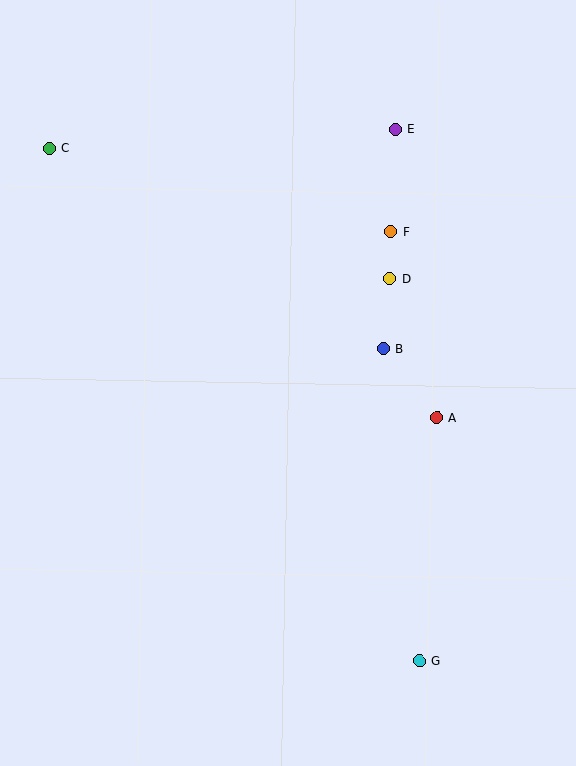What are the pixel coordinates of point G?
Point G is at (419, 661).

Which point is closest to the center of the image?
Point B at (383, 349) is closest to the center.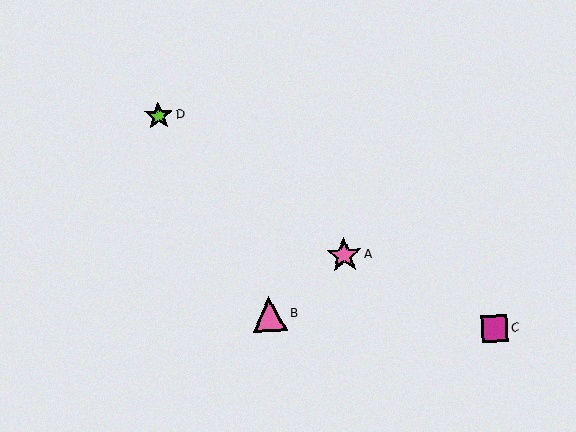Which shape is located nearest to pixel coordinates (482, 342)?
The magenta square (labeled C) at (495, 328) is nearest to that location.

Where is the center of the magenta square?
The center of the magenta square is at (495, 328).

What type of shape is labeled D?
Shape D is a lime star.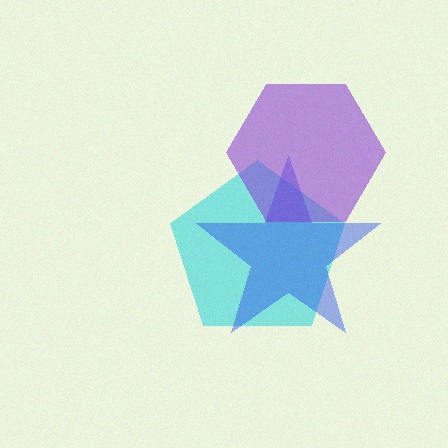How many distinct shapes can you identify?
There are 3 distinct shapes: a cyan pentagon, a blue star, a purple hexagon.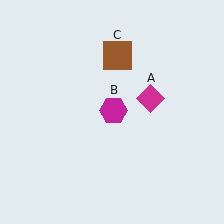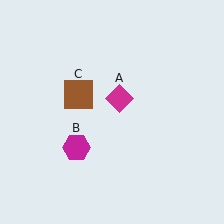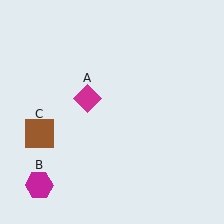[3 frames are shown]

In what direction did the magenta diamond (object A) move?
The magenta diamond (object A) moved left.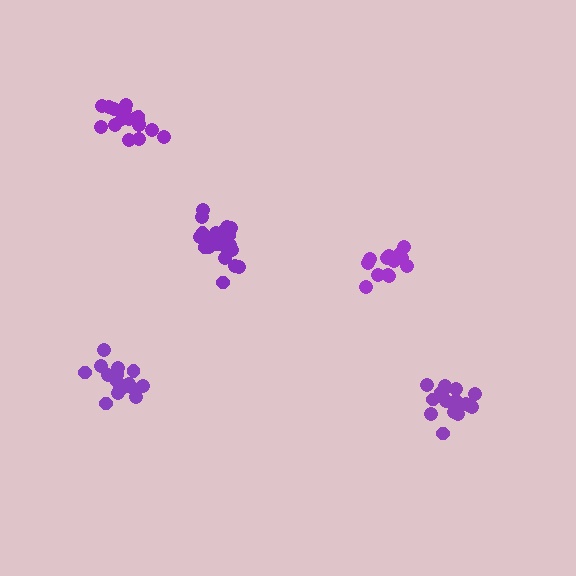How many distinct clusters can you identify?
There are 5 distinct clusters.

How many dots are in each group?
Group 1: 17 dots, Group 2: 21 dots, Group 3: 17 dots, Group 4: 17 dots, Group 5: 15 dots (87 total).